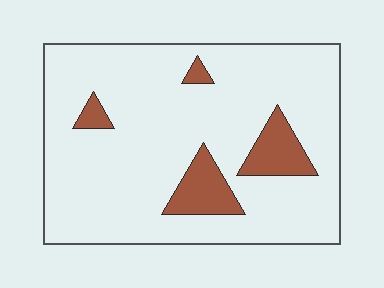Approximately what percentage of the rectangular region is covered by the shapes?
Approximately 10%.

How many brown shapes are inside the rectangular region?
4.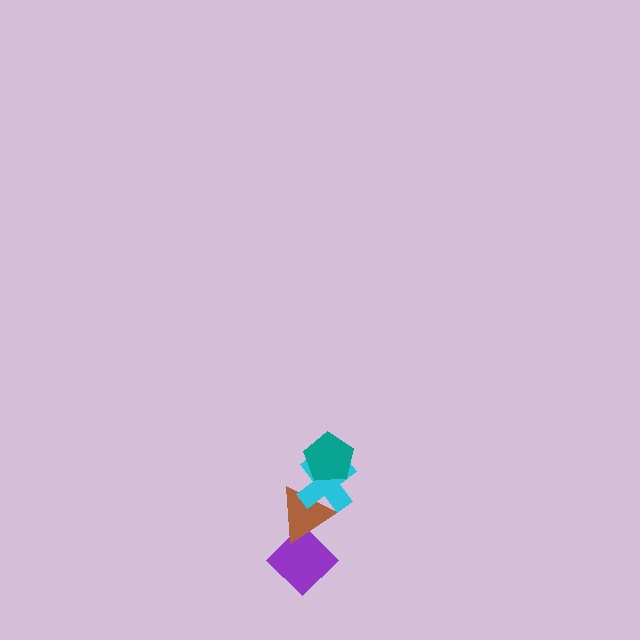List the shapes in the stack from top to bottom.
From top to bottom: the teal pentagon, the cyan cross, the brown triangle, the purple diamond.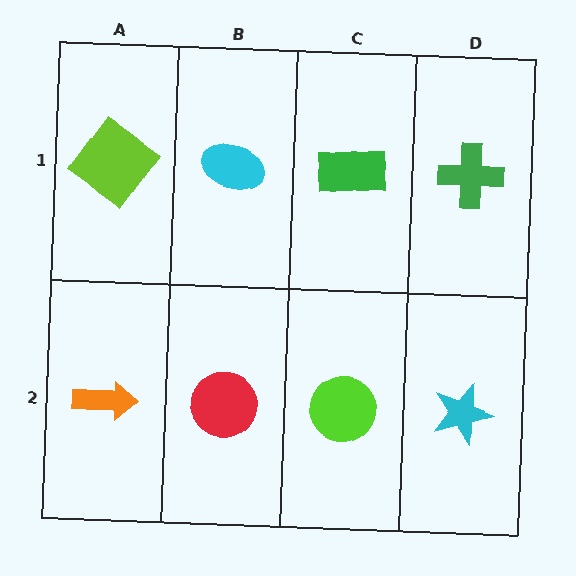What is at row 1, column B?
A cyan ellipse.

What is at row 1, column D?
A green cross.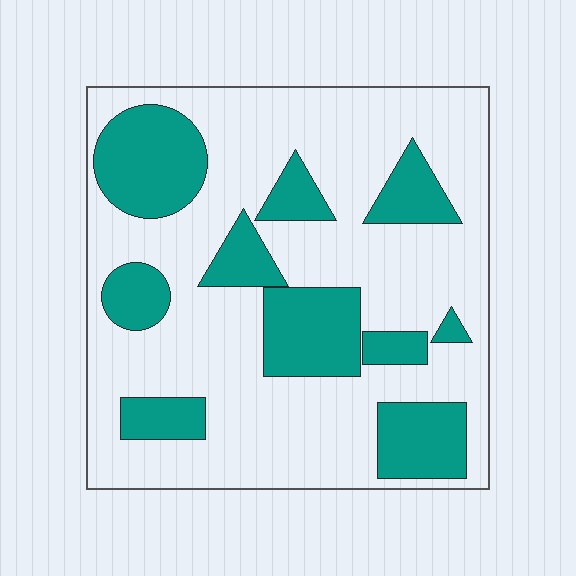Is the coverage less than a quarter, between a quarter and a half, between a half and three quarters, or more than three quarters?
Between a quarter and a half.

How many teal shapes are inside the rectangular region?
10.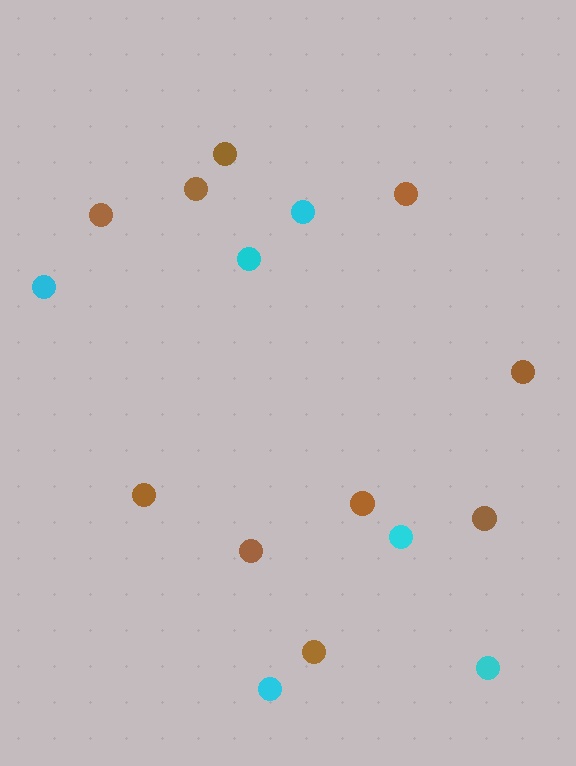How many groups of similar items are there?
There are 2 groups: one group of brown circles (10) and one group of cyan circles (6).